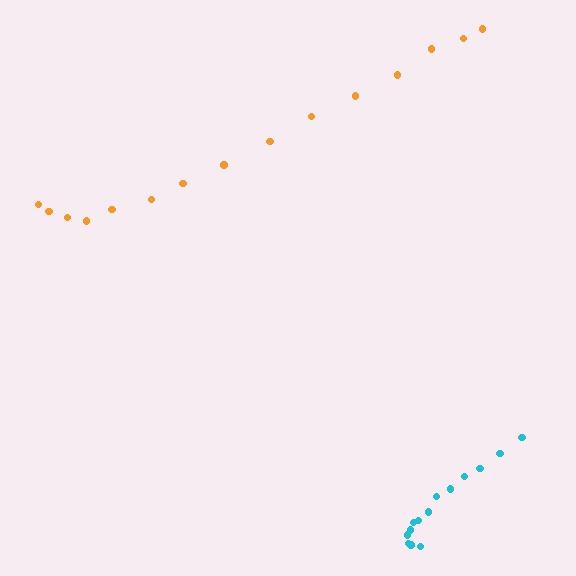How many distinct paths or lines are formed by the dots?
There are 2 distinct paths.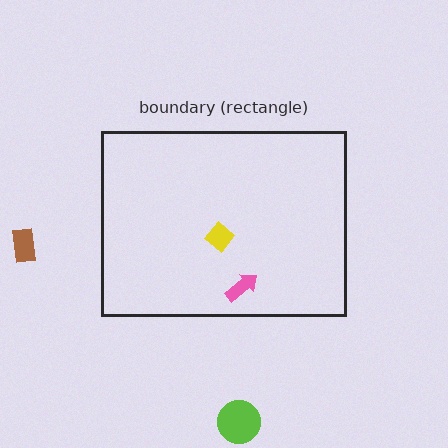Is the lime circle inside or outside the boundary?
Outside.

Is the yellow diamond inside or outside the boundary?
Inside.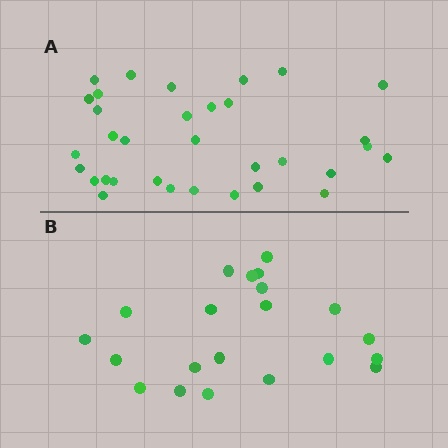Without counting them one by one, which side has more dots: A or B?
Region A (the top region) has more dots.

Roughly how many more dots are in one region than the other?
Region A has roughly 12 or so more dots than region B.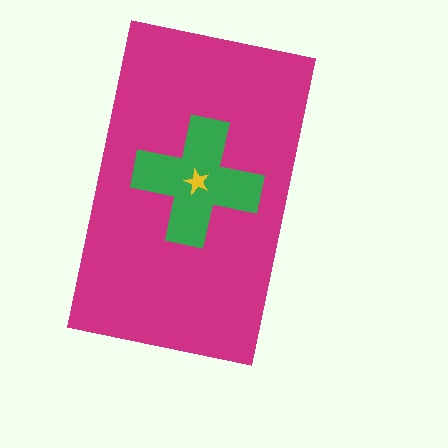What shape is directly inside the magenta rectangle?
The green cross.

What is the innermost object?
The yellow star.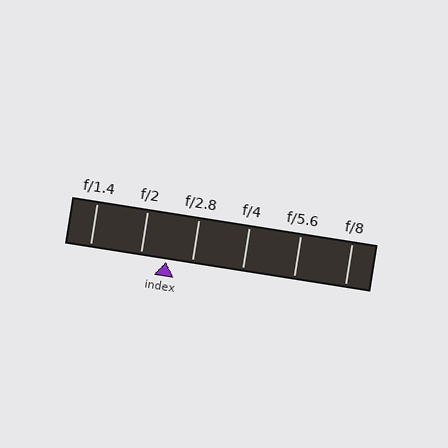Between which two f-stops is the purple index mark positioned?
The index mark is between f/2 and f/2.8.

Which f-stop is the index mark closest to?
The index mark is closest to f/2.8.